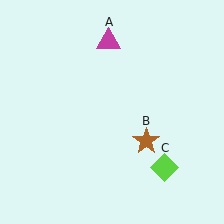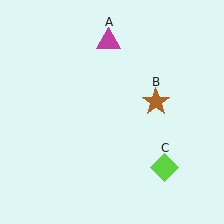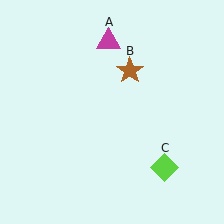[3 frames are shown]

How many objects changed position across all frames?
1 object changed position: brown star (object B).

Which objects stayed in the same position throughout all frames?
Magenta triangle (object A) and lime diamond (object C) remained stationary.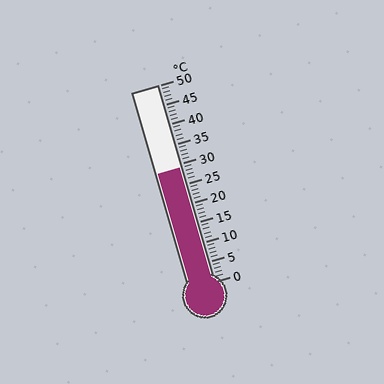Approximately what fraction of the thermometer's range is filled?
The thermometer is filled to approximately 60% of its range.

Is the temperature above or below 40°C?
The temperature is below 40°C.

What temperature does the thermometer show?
The thermometer shows approximately 29°C.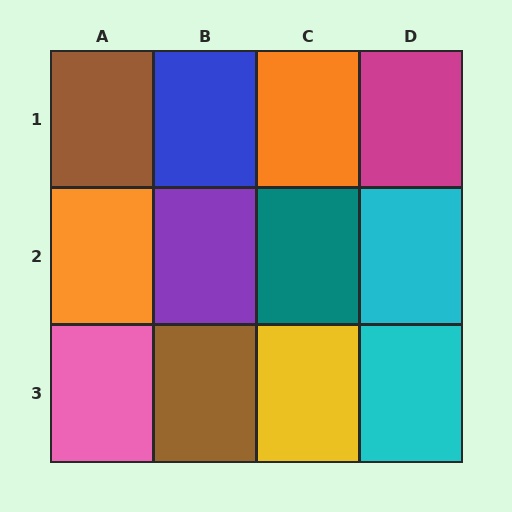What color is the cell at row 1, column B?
Blue.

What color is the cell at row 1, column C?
Orange.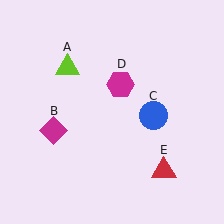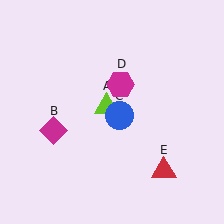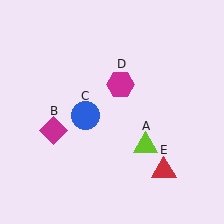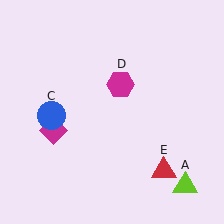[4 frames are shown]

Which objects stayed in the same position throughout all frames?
Magenta diamond (object B) and magenta hexagon (object D) and red triangle (object E) remained stationary.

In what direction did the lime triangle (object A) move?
The lime triangle (object A) moved down and to the right.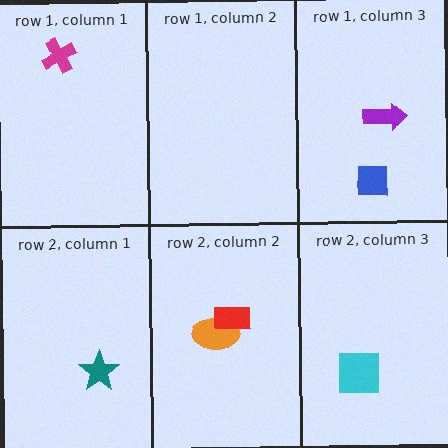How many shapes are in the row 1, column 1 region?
1.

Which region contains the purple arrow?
The row 1, column 3 region.